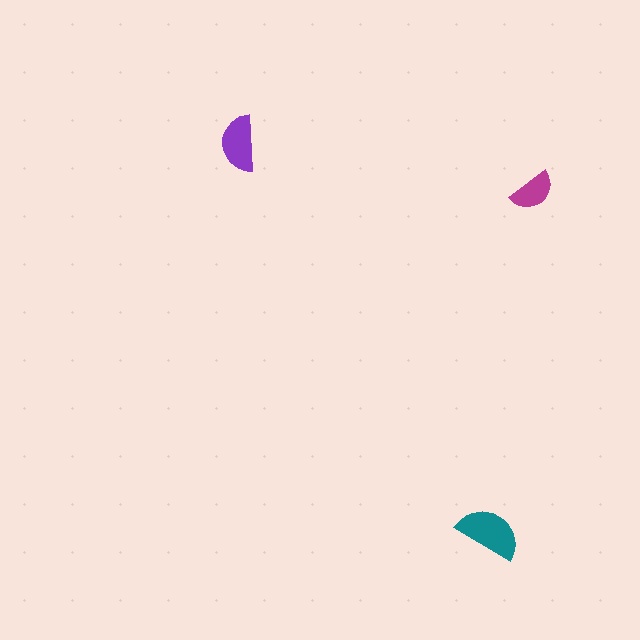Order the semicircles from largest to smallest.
the teal one, the purple one, the magenta one.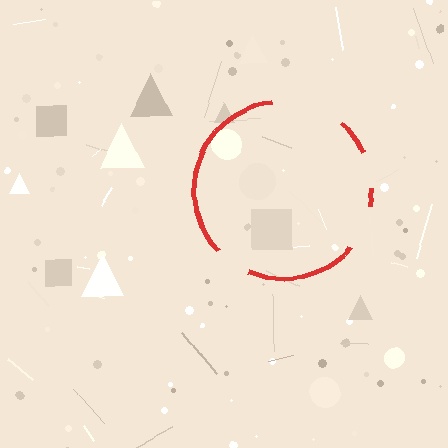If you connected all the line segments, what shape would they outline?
They would outline a circle.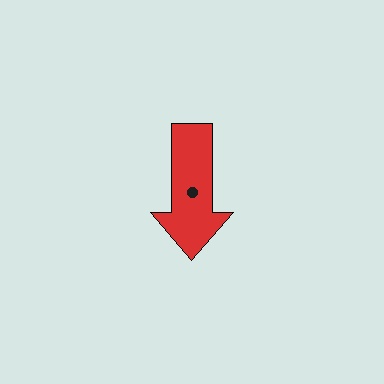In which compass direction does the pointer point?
South.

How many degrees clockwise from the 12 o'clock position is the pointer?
Approximately 180 degrees.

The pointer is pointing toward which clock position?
Roughly 6 o'clock.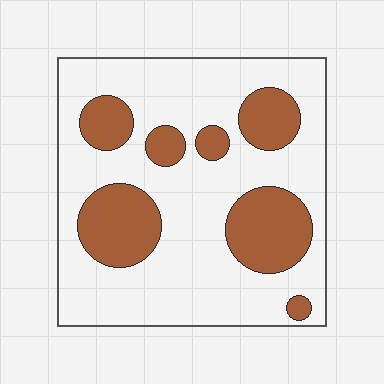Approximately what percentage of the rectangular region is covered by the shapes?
Approximately 30%.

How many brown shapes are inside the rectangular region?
7.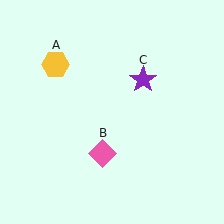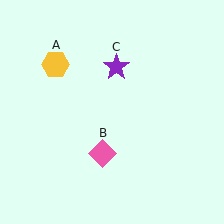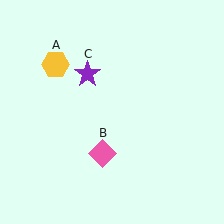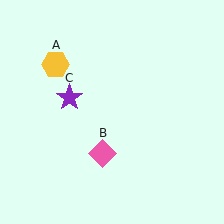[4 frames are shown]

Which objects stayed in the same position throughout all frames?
Yellow hexagon (object A) and pink diamond (object B) remained stationary.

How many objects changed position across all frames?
1 object changed position: purple star (object C).